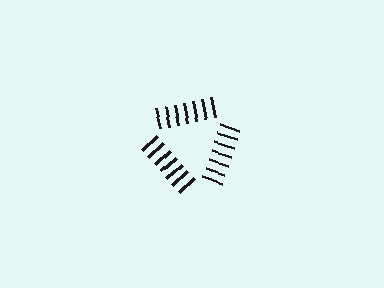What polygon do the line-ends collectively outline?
An illusory triangle — the line segments terminate on its edges but no continuous stroke is drawn.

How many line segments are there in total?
21 — 7 along each of the 3 edges.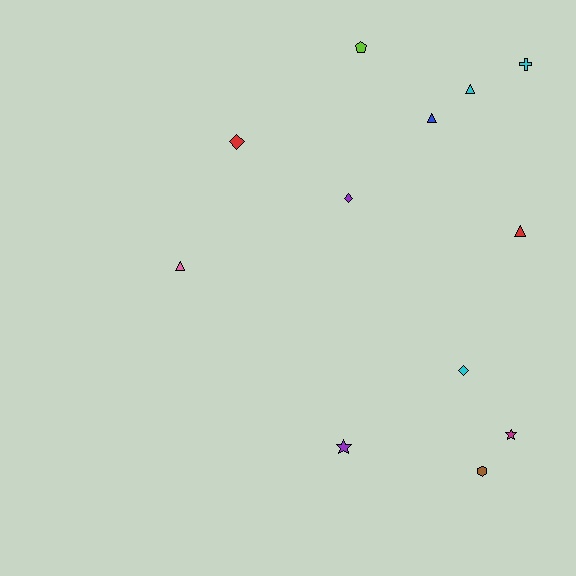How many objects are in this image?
There are 12 objects.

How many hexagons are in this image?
There is 1 hexagon.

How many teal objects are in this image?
There are no teal objects.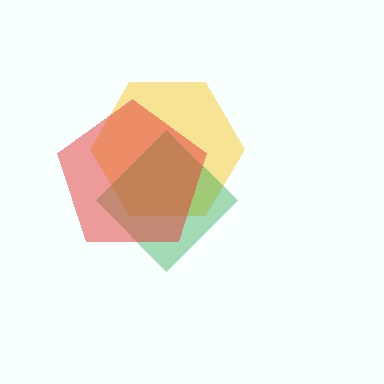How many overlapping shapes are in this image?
There are 3 overlapping shapes in the image.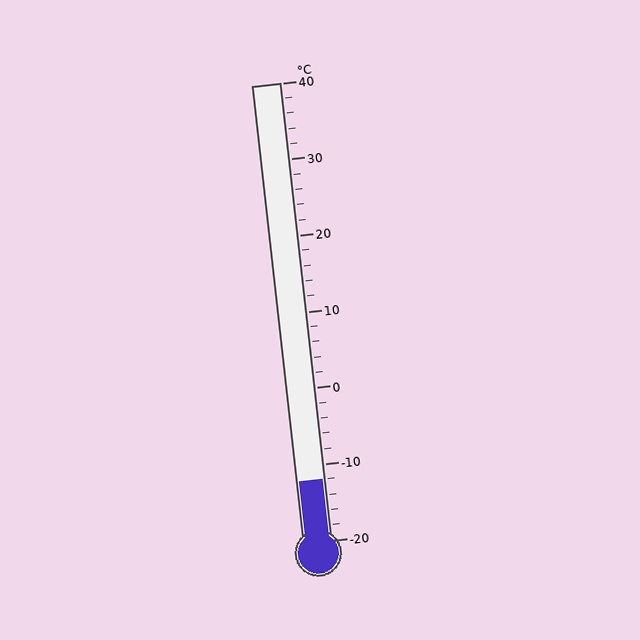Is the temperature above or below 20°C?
The temperature is below 20°C.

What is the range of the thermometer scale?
The thermometer scale ranges from -20°C to 40°C.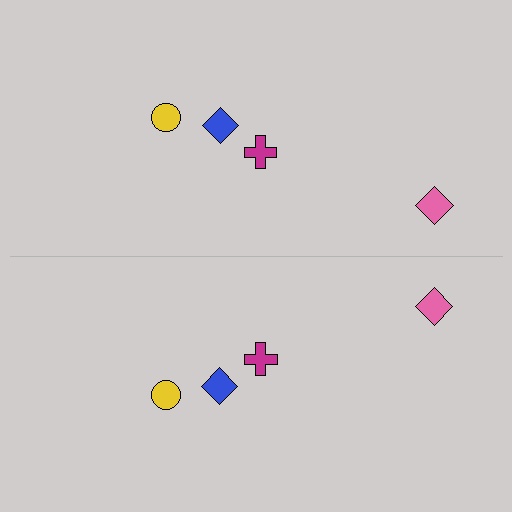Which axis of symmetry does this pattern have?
The pattern has a horizontal axis of symmetry running through the center of the image.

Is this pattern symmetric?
Yes, this pattern has bilateral (reflection) symmetry.